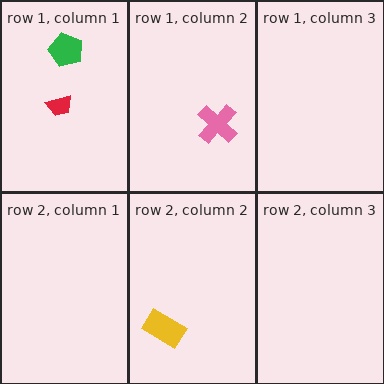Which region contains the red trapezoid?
The row 1, column 1 region.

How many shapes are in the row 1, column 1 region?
2.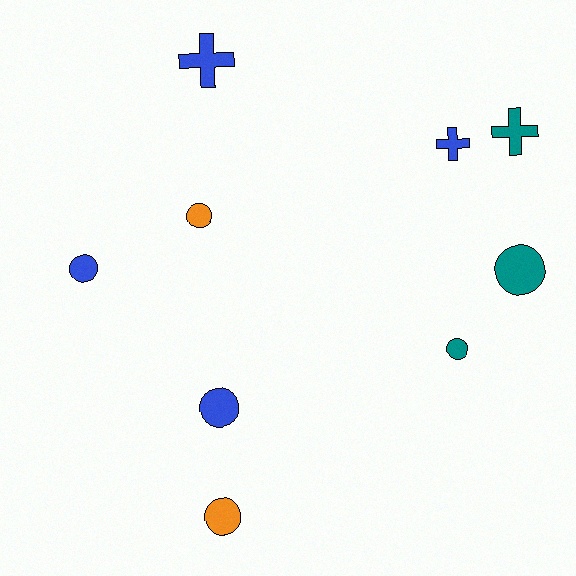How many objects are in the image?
There are 9 objects.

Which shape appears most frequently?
Circle, with 6 objects.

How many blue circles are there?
There are 2 blue circles.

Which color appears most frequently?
Blue, with 4 objects.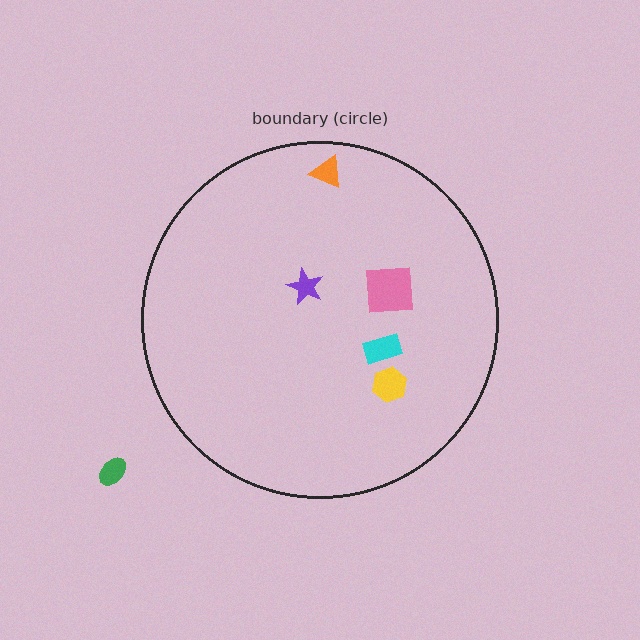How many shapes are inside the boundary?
5 inside, 1 outside.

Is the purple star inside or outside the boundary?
Inside.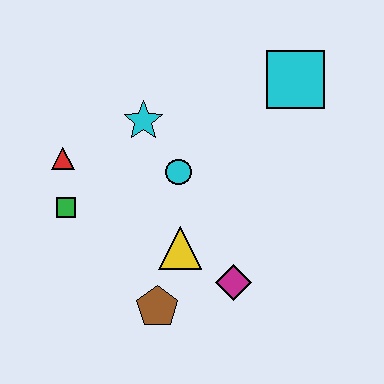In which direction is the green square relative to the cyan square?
The green square is to the left of the cyan square.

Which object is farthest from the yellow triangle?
The cyan square is farthest from the yellow triangle.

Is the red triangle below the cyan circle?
No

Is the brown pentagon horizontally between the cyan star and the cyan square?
Yes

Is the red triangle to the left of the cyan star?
Yes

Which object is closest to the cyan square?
The cyan circle is closest to the cyan square.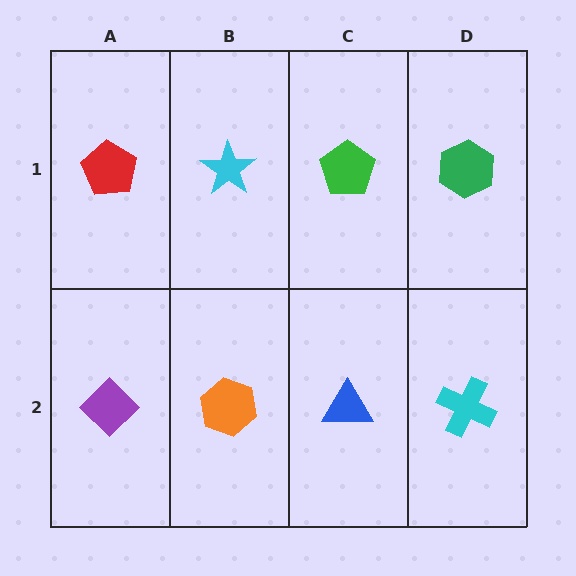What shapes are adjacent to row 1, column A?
A purple diamond (row 2, column A), a cyan star (row 1, column B).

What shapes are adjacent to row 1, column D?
A cyan cross (row 2, column D), a green pentagon (row 1, column C).